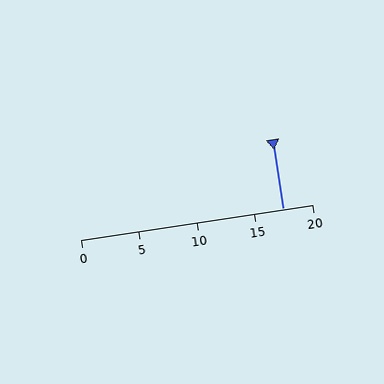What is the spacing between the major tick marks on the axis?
The major ticks are spaced 5 apart.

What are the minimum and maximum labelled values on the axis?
The axis runs from 0 to 20.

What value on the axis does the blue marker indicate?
The marker indicates approximately 17.5.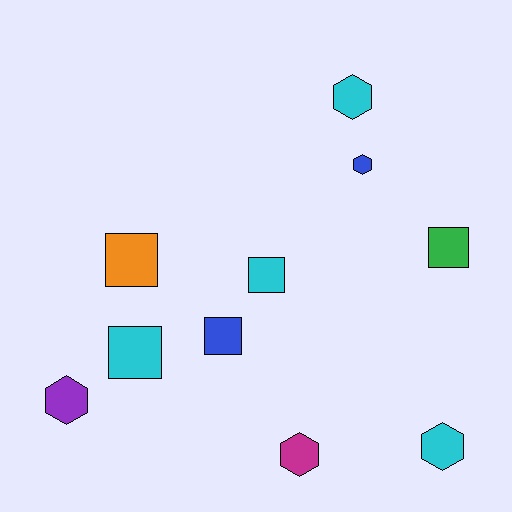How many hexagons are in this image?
There are 5 hexagons.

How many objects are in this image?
There are 10 objects.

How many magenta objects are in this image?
There is 1 magenta object.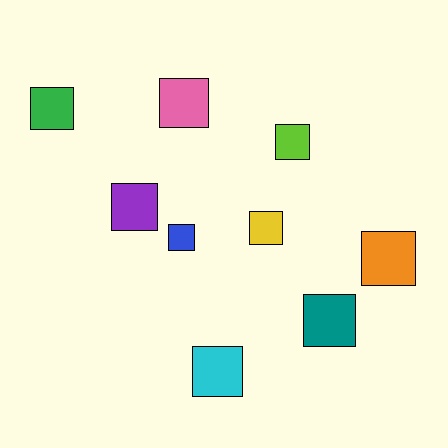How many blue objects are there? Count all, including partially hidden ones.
There is 1 blue object.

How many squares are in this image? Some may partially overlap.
There are 9 squares.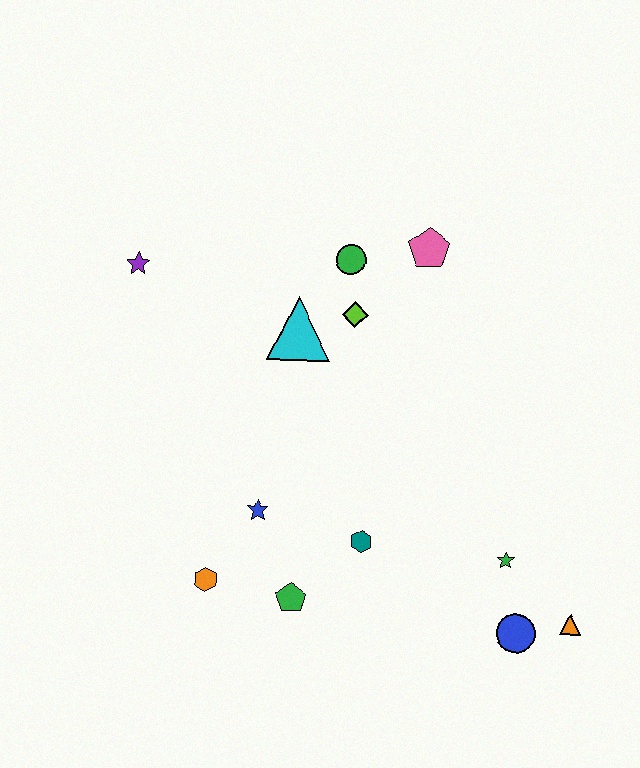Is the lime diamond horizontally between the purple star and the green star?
Yes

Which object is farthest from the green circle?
The orange triangle is farthest from the green circle.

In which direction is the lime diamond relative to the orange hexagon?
The lime diamond is above the orange hexagon.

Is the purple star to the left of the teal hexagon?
Yes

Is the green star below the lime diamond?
Yes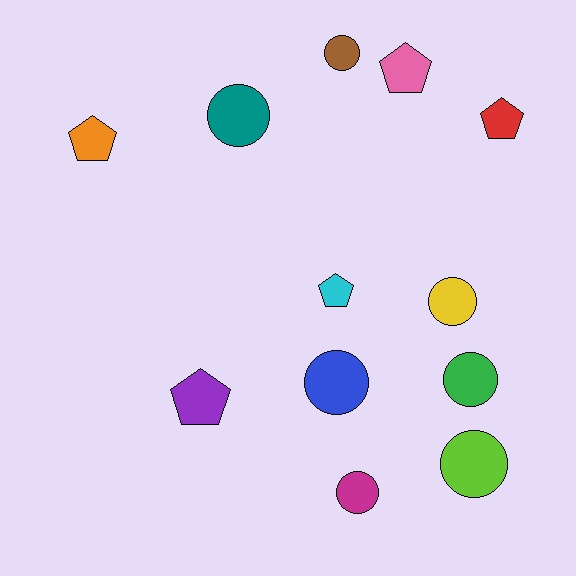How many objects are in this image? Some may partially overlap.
There are 12 objects.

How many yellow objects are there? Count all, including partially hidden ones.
There is 1 yellow object.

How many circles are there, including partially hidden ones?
There are 7 circles.